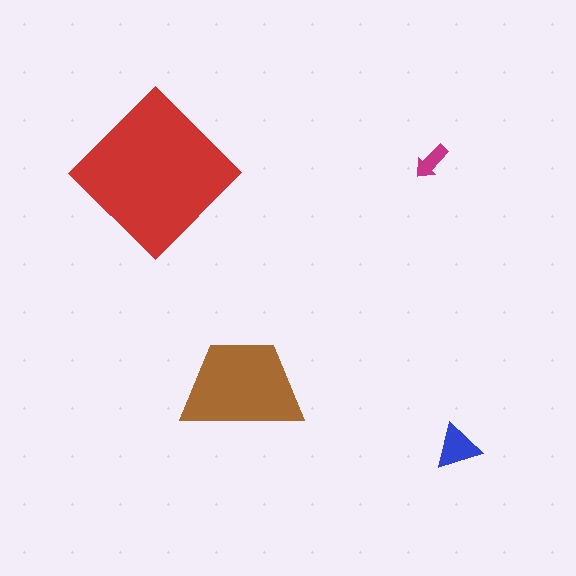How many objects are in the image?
There are 4 objects in the image.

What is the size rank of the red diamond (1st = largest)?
1st.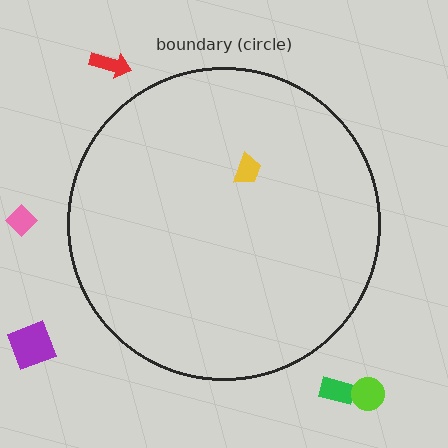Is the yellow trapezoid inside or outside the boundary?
Inside.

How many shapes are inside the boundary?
1 inside, 5 outside.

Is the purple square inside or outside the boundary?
Outside.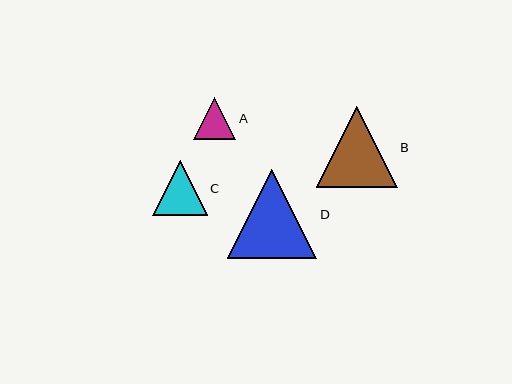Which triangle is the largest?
Triangle D is the largest with a size of approximately 89 pixels.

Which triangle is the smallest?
Triangle A is the smallest with a size of approximately 42 pixels.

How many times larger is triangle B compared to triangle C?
Triangle B is approximately 1.5 times the size of triangle C.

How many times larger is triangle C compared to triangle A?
Triangle C is approximately 1.3 times the size of triangle A.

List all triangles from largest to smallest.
From largest to smallest: D, B, C, A.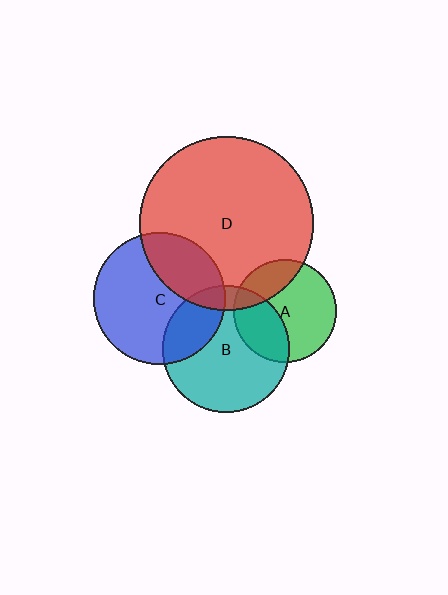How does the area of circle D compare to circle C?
Approximately 1.7 times.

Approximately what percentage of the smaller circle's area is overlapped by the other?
Approximately 35%.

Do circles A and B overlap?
Yes.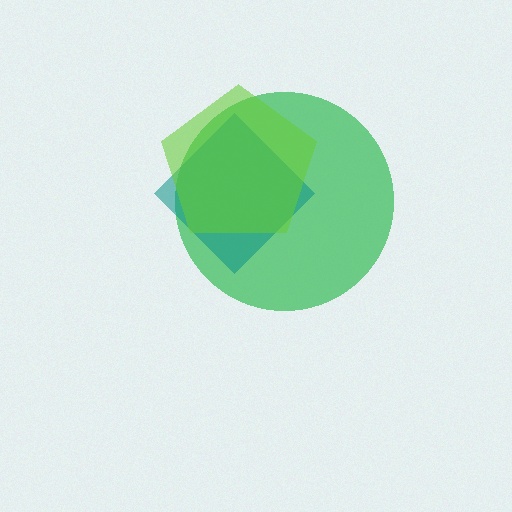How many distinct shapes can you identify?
There are 3 distinct shapes: a green circle, a teal diamond, a lime pentagon.